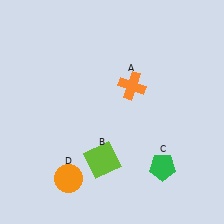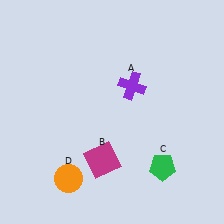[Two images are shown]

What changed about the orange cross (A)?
In Image 1, A is orange. In Image 2, it changed to purple.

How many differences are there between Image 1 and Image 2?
There are 2 differences between the two images.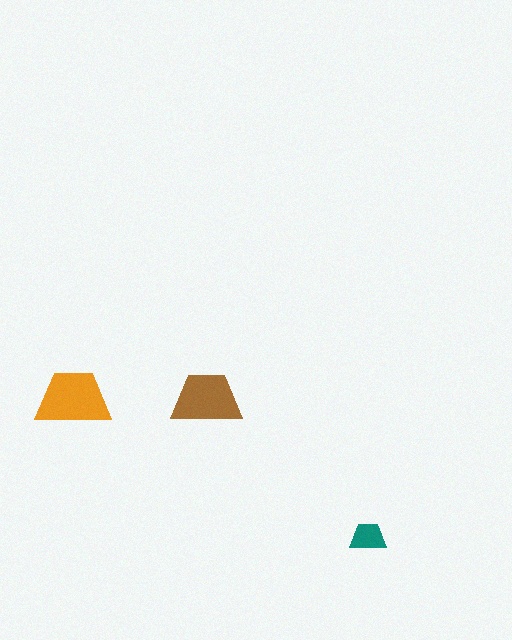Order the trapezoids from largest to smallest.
the orange one, the brown one, the teal one.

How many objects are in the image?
There are 3 objects in the image.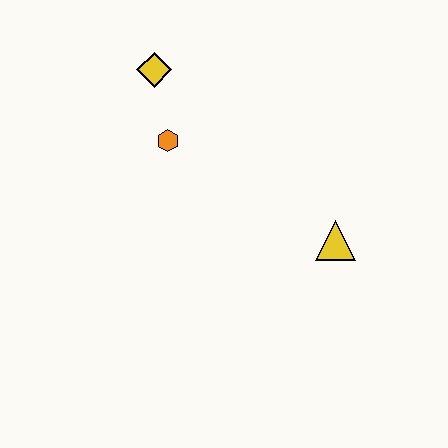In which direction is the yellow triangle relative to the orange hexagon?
The yellow triangle is to the right of the orange hexagon.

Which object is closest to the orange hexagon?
The yellow diamond is closest to the orange hexagon.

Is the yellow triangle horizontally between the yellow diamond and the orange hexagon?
No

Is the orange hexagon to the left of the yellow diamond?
No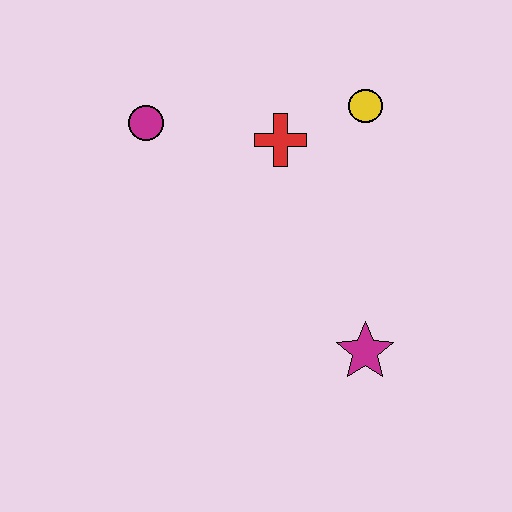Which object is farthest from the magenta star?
The magenta circle is farthest from the magenta star.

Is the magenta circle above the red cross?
Yes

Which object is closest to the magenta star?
The red cross is closest to the magenta star.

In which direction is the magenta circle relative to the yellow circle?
The magenta circle is to the left of the yellow circle.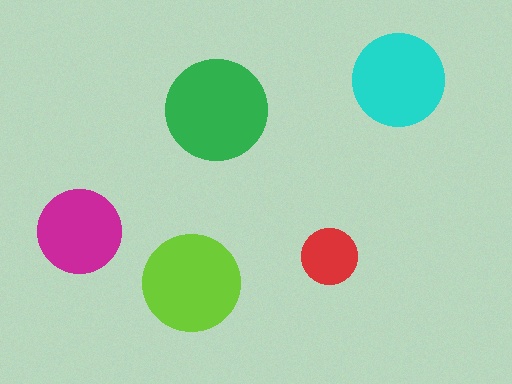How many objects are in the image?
There are 5 objects in the image.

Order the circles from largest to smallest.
the green one, the lime one, the cyan one, the magenta one, the red one.